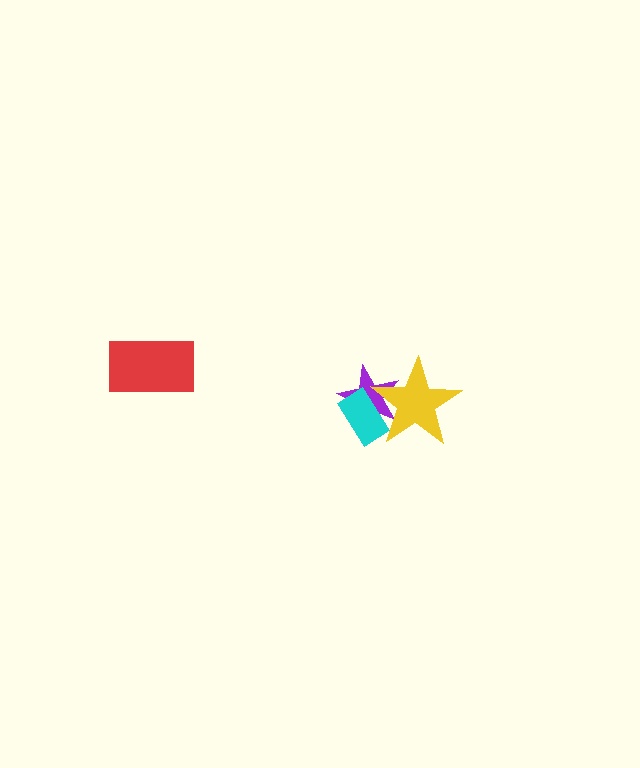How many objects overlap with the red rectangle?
0 objects overlap with the red rectangle.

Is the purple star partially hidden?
Yes, it is partially covered by another shape.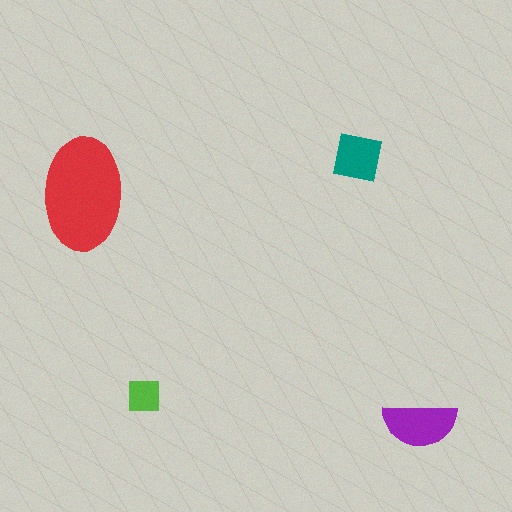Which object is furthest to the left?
The red ellipse is leftmost.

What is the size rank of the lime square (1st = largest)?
4th.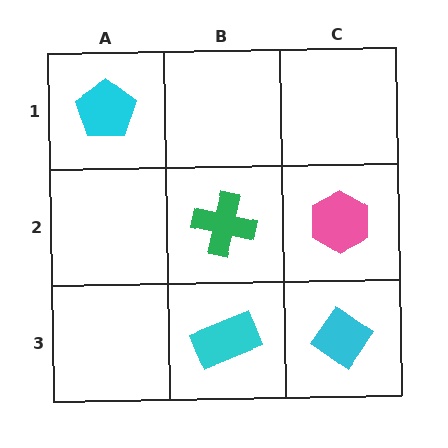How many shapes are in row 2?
2 shapes.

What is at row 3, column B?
A cyan rectangle.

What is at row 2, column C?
A pink hexagon.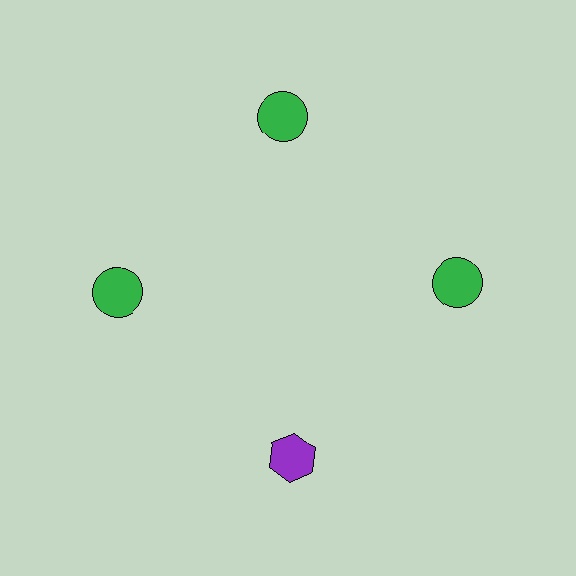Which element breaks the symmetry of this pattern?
The purple hexagon at roughly the 6 o'clock position breaks the symmetry. All other shapes are green circles.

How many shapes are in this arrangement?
There are 4 shapes arranged in a ring pattern.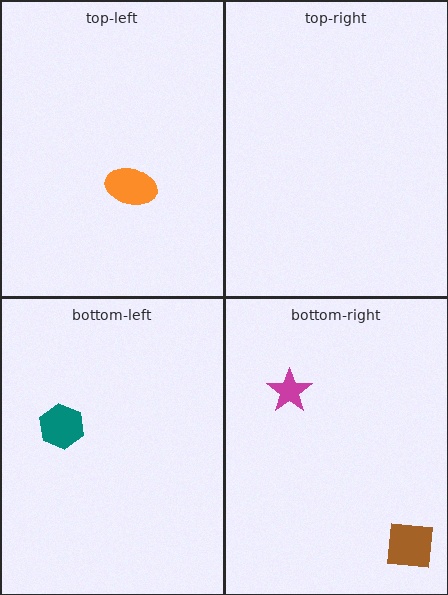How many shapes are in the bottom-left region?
1.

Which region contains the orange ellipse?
The top-left region.